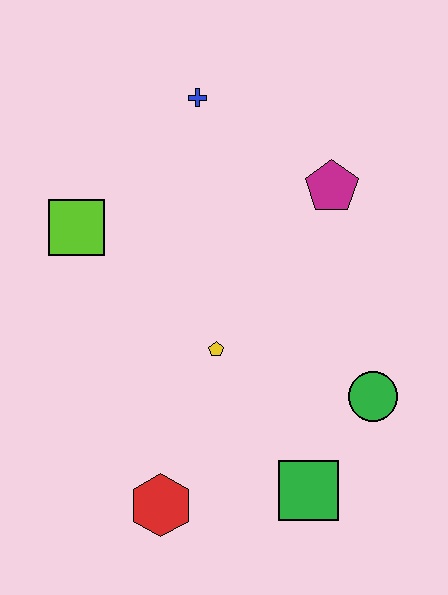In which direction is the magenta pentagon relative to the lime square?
The magenta pentagon is to the right of the lime square.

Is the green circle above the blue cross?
No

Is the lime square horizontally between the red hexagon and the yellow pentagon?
No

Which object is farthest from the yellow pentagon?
The blue cross is farthest from the yellow pentagon.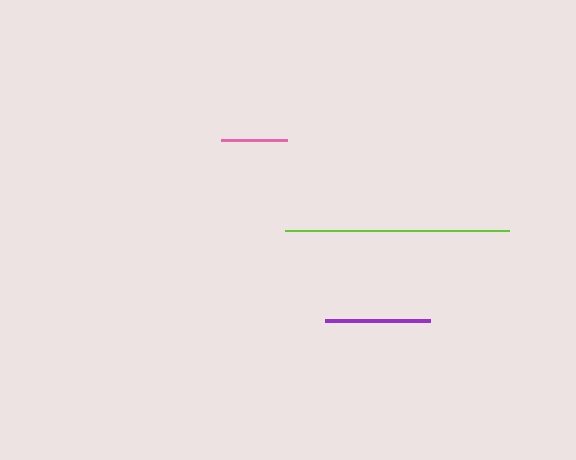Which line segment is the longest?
The lime line is the longest at approximately 225 pixels.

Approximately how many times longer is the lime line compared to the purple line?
The lime line is approximately 2.1 times the length of the purple line.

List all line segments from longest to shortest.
From longest to shortest: lime, purple, pink.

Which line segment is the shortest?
The pink line is the shortest at approximately 66 pixels.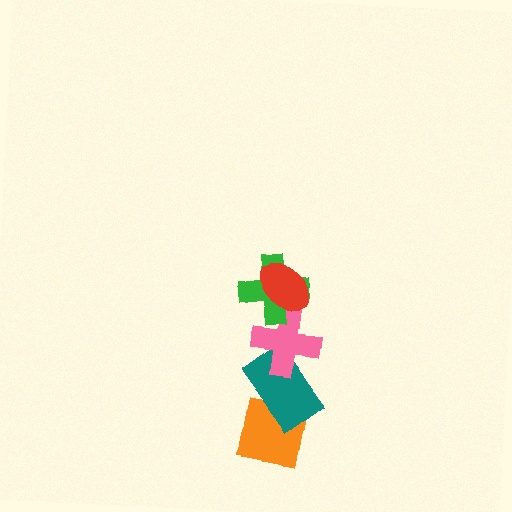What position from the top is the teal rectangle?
The teal rectangle is 4th from the top.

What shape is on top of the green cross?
The red ellipse is on top of the green cross.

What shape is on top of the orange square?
The teal rectangle is on top of the orange square.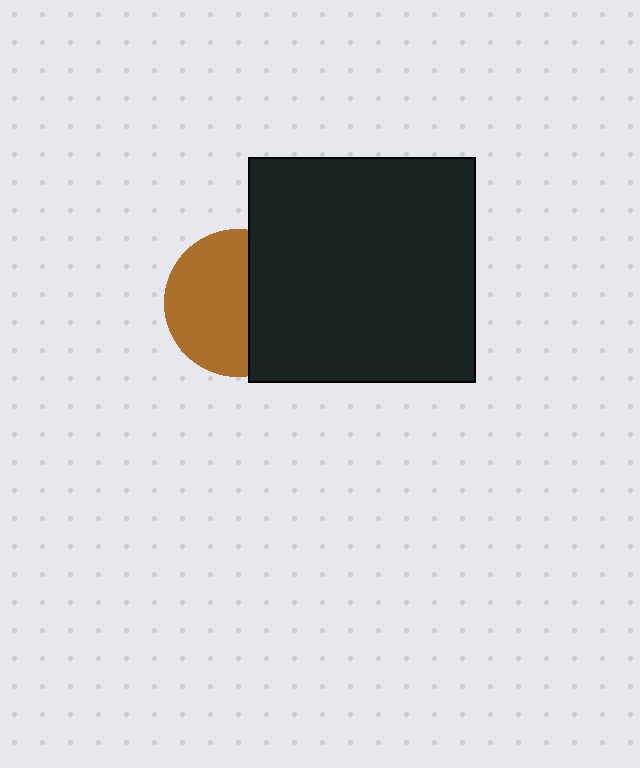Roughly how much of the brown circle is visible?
About half of it is visible (roughly 58%).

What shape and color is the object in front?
The object in front is a black rectangle.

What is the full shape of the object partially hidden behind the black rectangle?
The partially hidden object is a brown circle.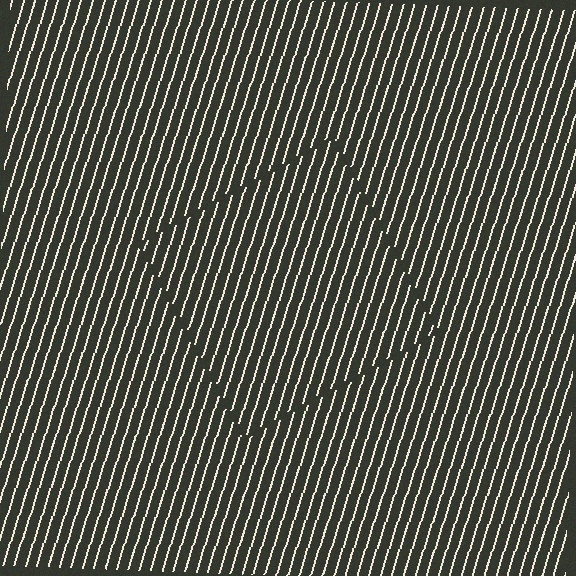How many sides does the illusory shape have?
4 sides — the line-ends trace a square.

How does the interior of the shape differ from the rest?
The interior of the shape contains the same grating, shifted by half a period — the contour is defined by the phase discontinuity where line-ends from the inner and outer gratings abut.